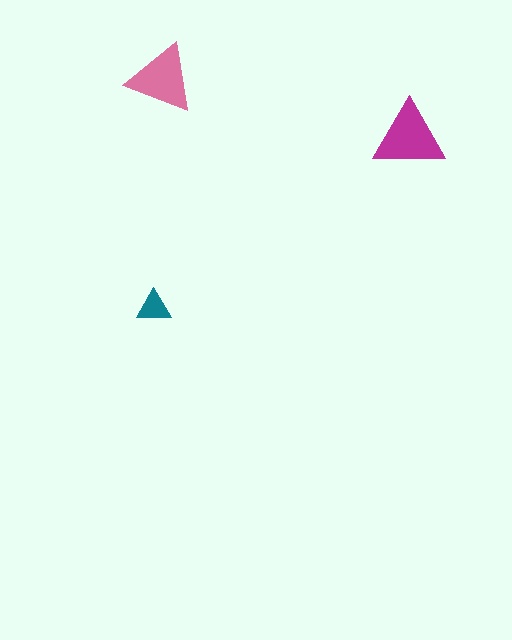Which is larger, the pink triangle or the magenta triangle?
The magenta one.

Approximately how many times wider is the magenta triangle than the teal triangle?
About 2 times wider.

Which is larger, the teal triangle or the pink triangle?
The pink one.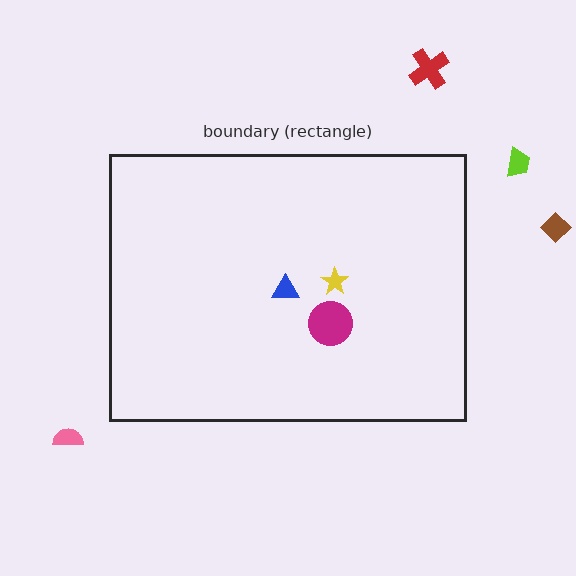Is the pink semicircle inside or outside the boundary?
Outside.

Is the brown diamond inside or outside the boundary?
Outside.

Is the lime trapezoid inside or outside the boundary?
Outside.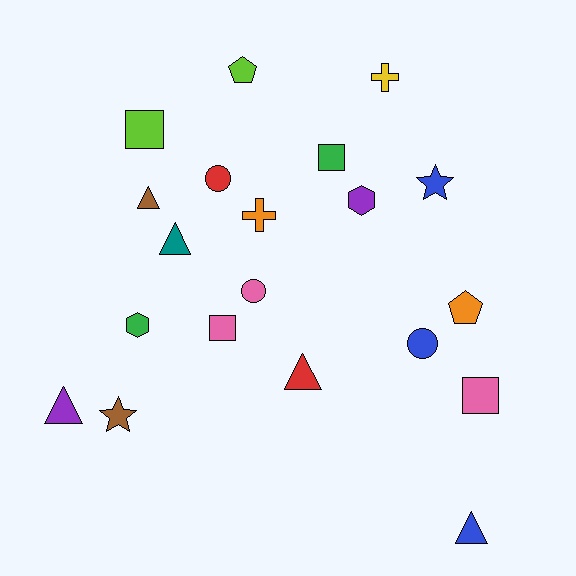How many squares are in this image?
There are 4 squares.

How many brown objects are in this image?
There are 2 brown objects.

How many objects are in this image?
There are 20 objects.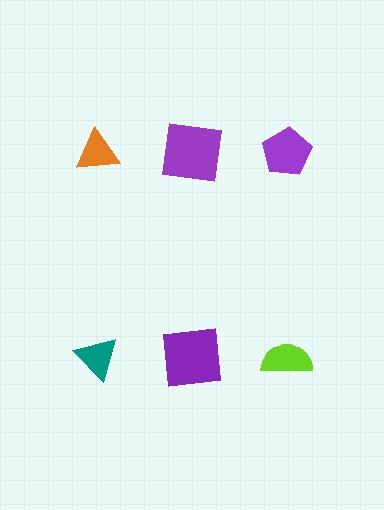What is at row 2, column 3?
A lime semicircle.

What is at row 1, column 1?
An orange triangle.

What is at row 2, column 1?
A teal triangle.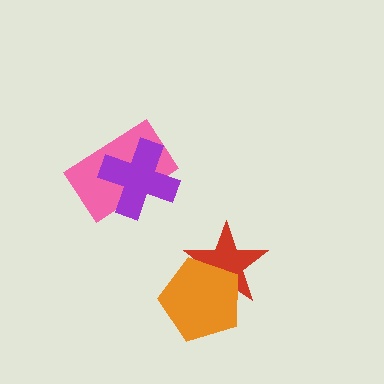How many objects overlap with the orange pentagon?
1 object overlaps with the orange pentagon.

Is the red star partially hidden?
Yes, it is partially covered by another shape.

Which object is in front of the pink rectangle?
The purple cross is in front of the pink rectangle.